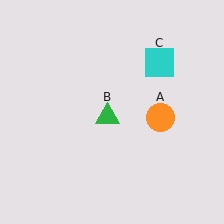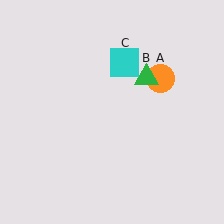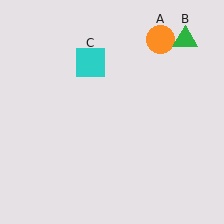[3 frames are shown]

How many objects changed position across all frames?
3 objects changed position: orange circle (object A), green triangle (object B), cyan square (object C).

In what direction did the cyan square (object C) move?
The cyan square (object C) moved left.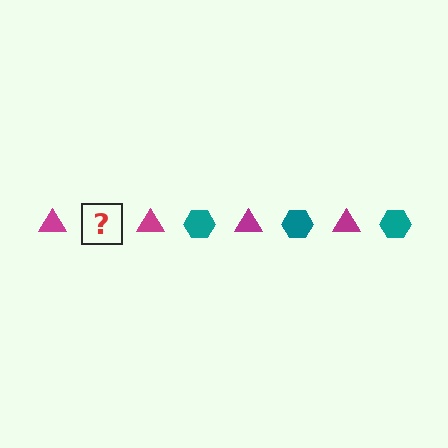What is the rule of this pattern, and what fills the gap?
The rule is that the pattern alternates between magenta triangle and teal hexagon. The gap should be filled with a teal hexagon.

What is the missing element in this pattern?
The missing element is a teal hexagon.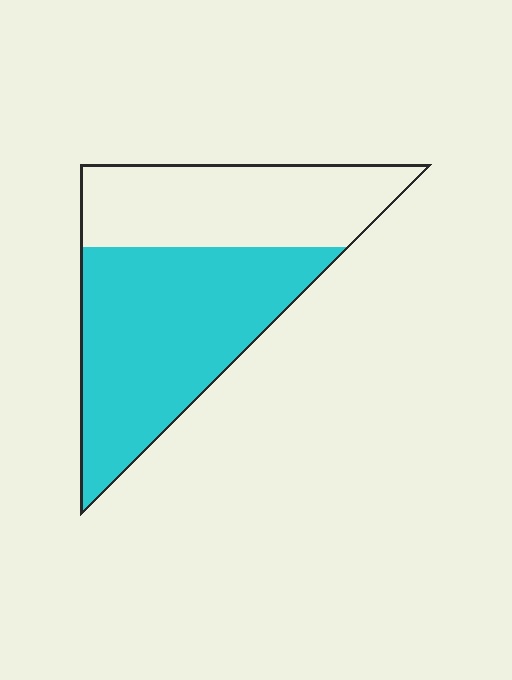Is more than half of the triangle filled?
Yes.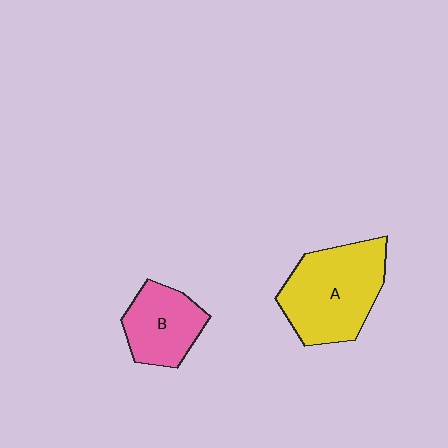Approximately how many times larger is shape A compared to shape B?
Approximately 1.6 times.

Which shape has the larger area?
Shape A (yellow).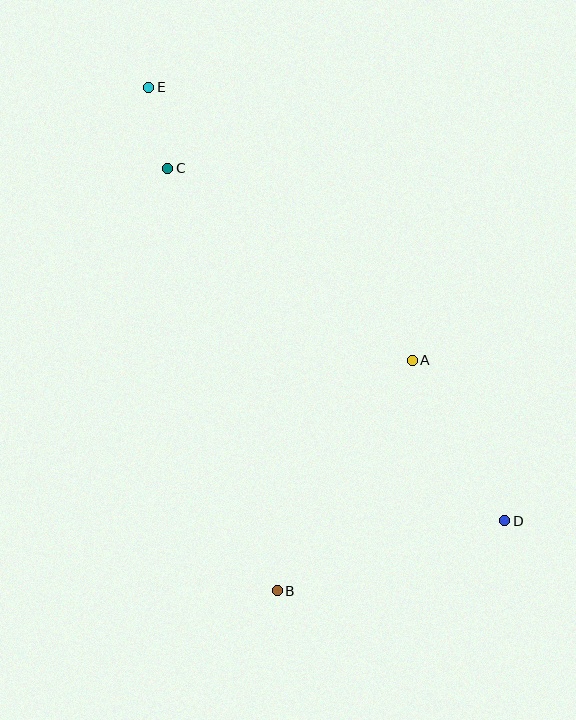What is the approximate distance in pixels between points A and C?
The distance between A and C is approximately 311 pixels.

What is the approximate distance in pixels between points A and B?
The distance between A and B is approximately 267 pixels.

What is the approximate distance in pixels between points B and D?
The distance between B and D is approximately 238 pixels.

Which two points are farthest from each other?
Points D and E are farthest from each other.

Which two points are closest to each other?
Points C and E are closest to each other.